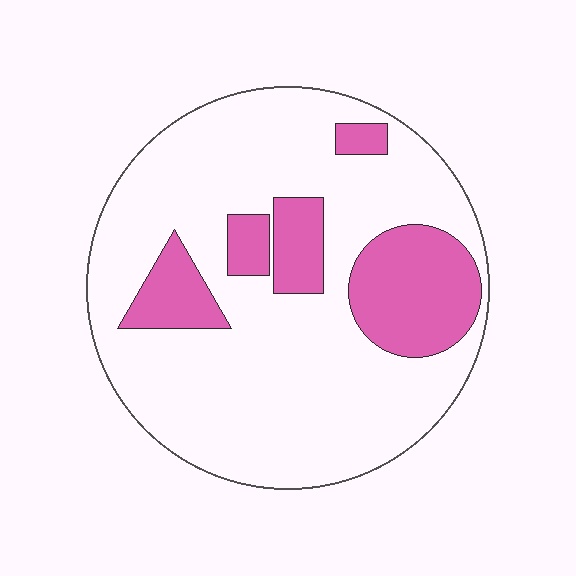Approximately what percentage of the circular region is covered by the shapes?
Approximately 25%.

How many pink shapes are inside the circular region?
5.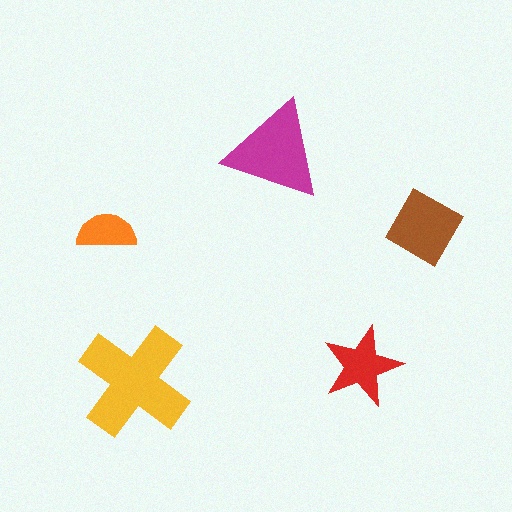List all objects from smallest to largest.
The orange semicircle, the red star, the brown square, the magenta triangle, the yellow cross.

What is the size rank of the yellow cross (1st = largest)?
1st.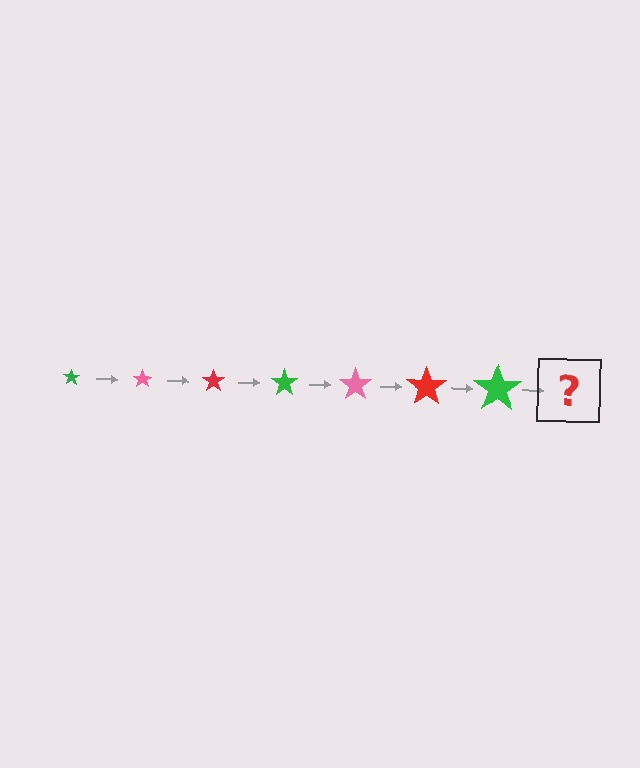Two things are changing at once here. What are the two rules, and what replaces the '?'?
The two rules are that the star grows larger each step and the color cycles through green, pink, and red. The '?' should be a pink star, larger than the previous one.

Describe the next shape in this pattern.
It should be a pink star, larger than the previous one.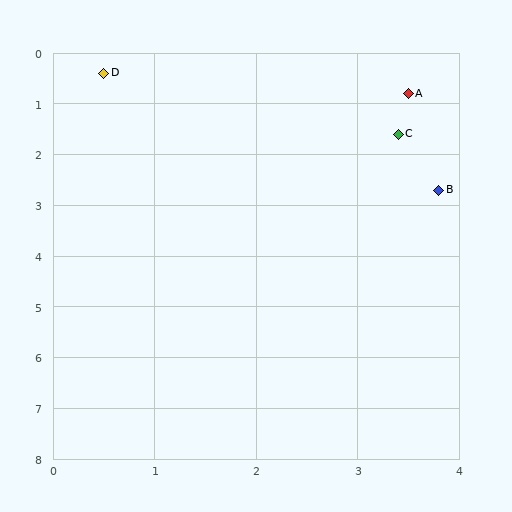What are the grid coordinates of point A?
Point A is at approximately (3.5, 0.8).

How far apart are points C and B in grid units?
Points C and B are about 1.2 grid units apart.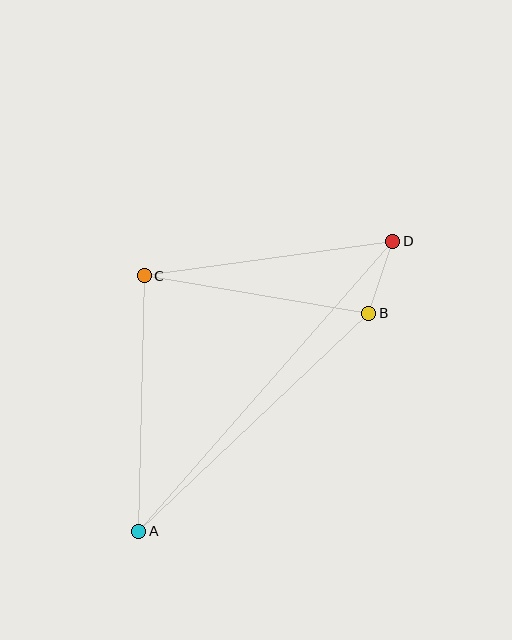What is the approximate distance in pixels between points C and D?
The distance between C and D is approximately 251 pixels.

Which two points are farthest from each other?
Points A and D are farthest from each other.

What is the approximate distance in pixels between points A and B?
The distance between A and B is approximately 317 pixels.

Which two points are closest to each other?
Points B and D are closest to each other.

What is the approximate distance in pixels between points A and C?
The distance between A and C is approximately 255 pixels.